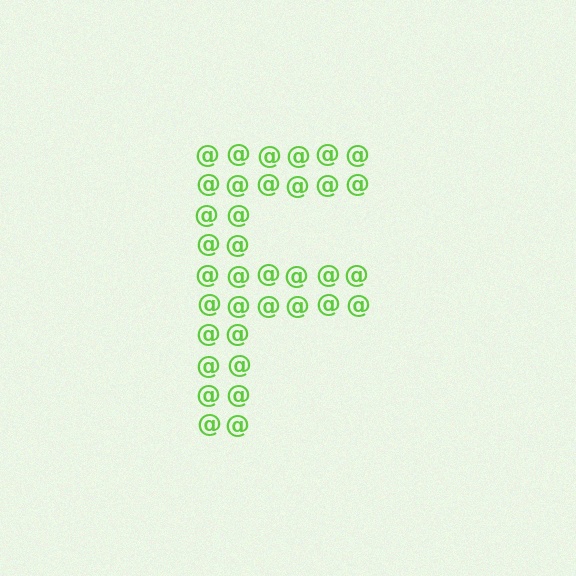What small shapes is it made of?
It is made of small at signs.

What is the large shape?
The large shape is the letter F.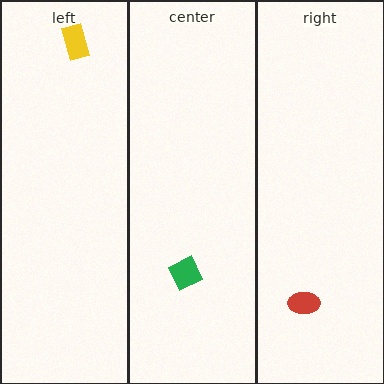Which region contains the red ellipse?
The right region.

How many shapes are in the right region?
1.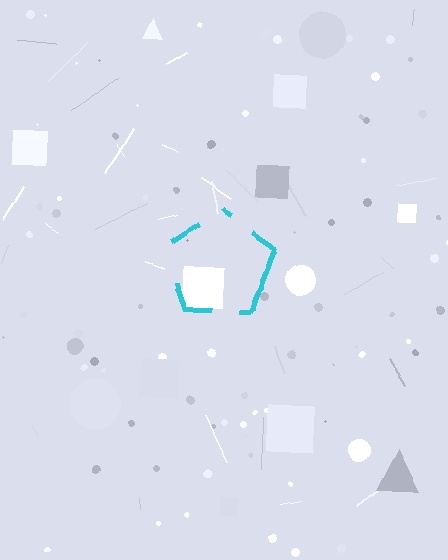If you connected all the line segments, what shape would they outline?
They would outline a pentagon.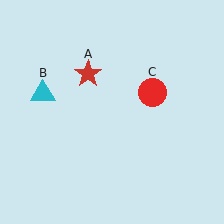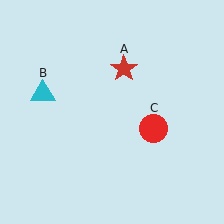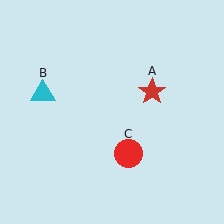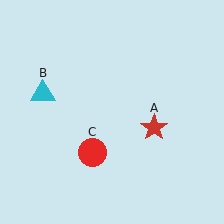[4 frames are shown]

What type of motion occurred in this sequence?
The red star (object A), red circle (object C) rotated clockwise around the center of the scene.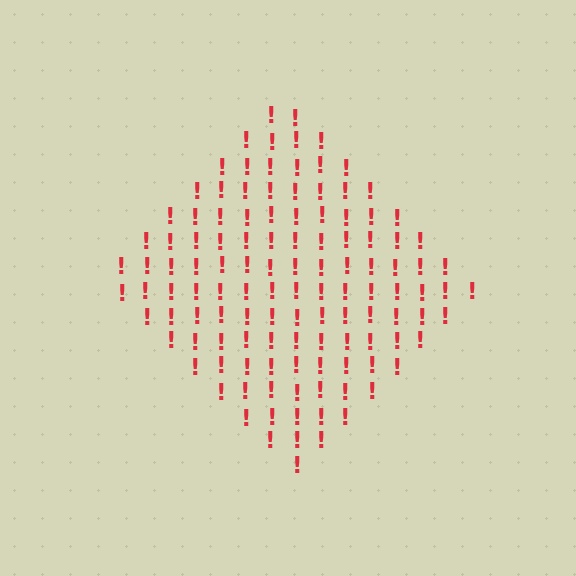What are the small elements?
The small elements are exclamation marks.